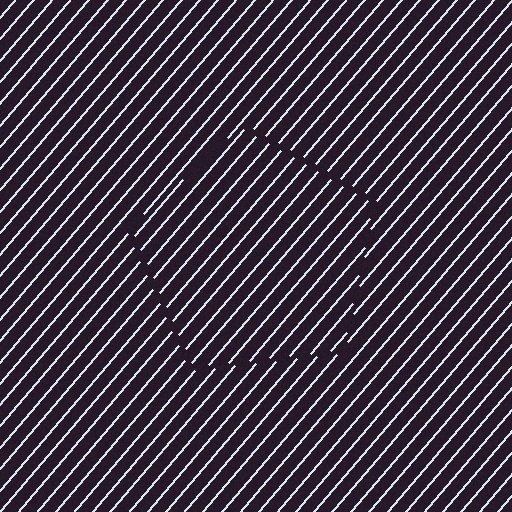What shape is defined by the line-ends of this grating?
An illusory pentagon. The interior of the shape contains the same grating, shifted by half a period — the contour is defined by the phase discontinuity where line-ends from the inner and outer gratings abut.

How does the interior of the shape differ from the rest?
The interior of the shape contains the same grating, shifted by half a period — the contour is defined by the phase discontinuity where line-ends from the inner and outer gratings abut.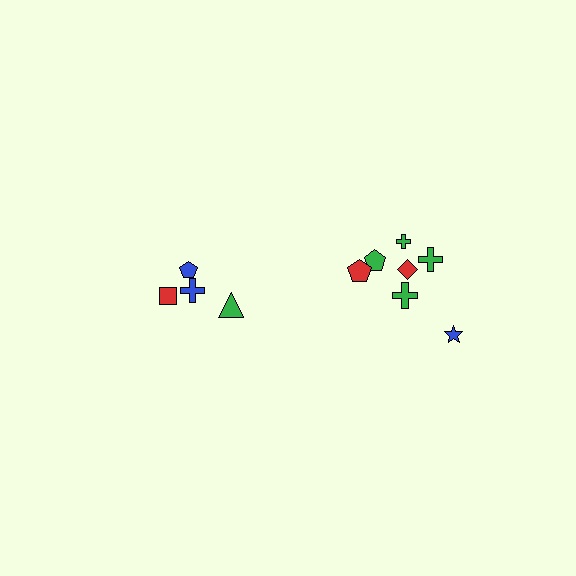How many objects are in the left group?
There are 4 objects.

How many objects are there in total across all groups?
There are 11 objects.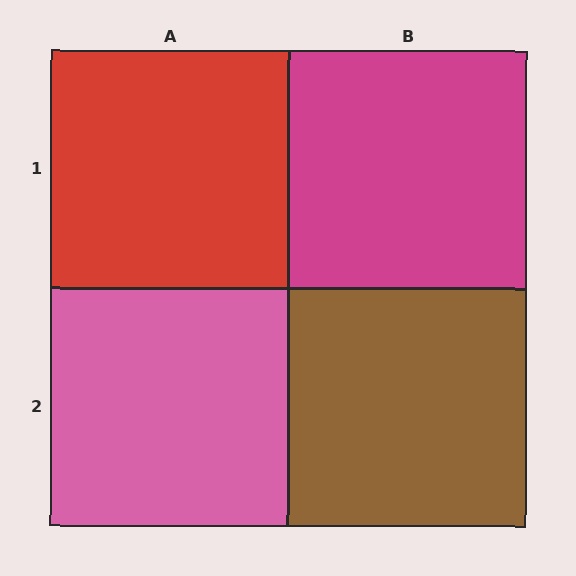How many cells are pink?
1 cell is pink.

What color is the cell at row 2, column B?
Brown.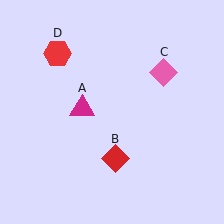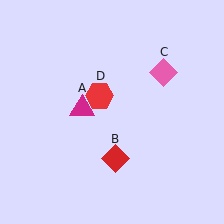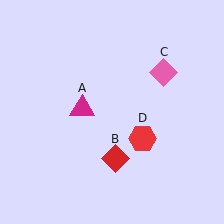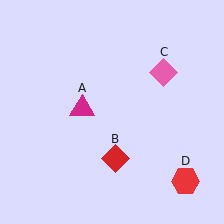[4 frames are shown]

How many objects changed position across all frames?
1 object changed position: red hexagon (object D).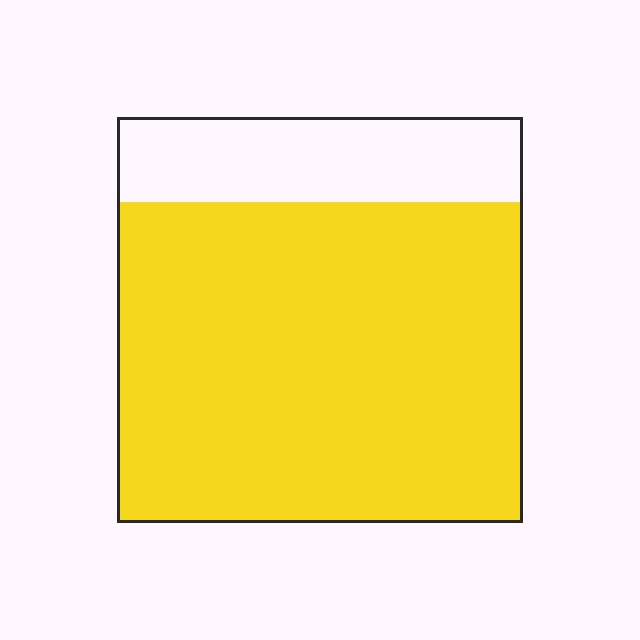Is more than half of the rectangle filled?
Yes.